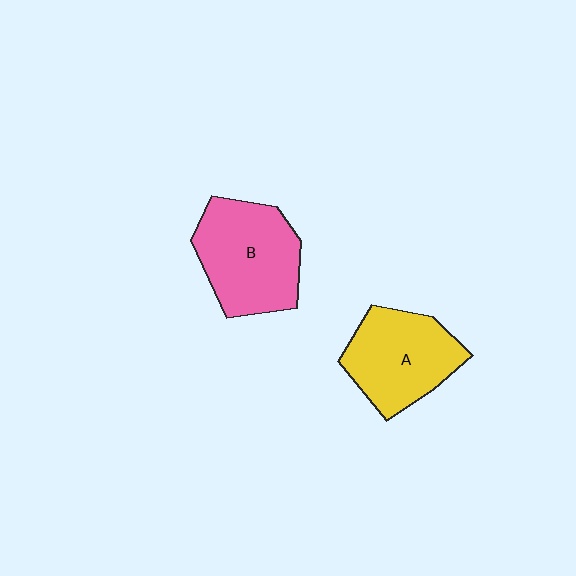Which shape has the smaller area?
Shape A (yellow).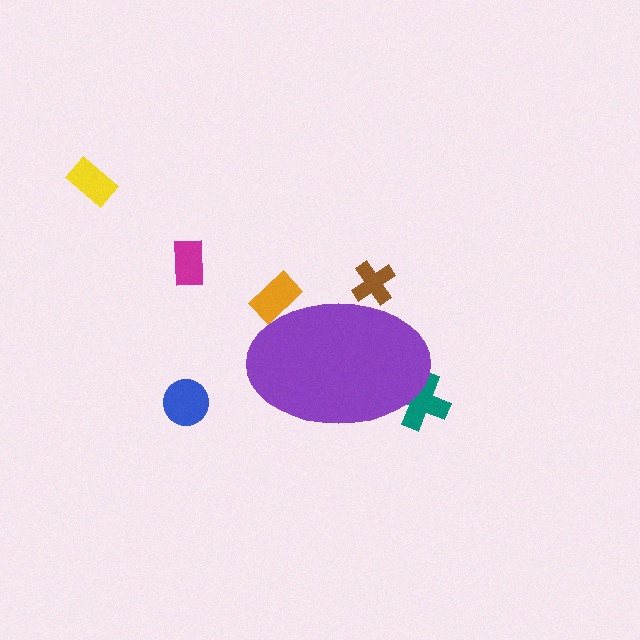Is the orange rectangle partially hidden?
Yes, the orange rectangle is partially hidden behind the purple ellipse.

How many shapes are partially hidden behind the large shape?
3 shapes are partially hidden.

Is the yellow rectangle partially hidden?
No, the yellow rectangle is fully visible.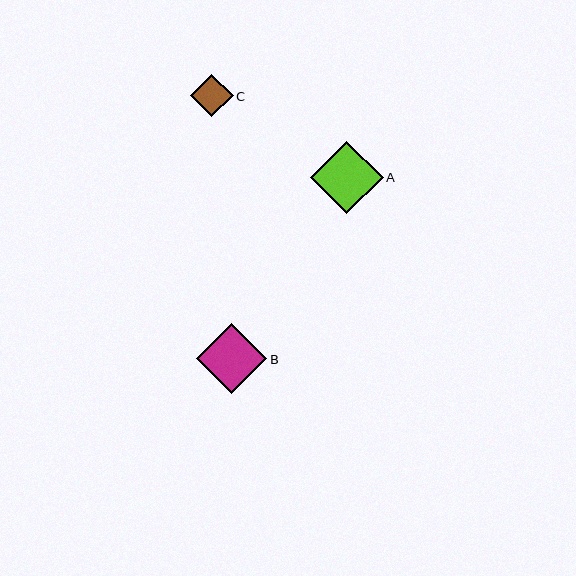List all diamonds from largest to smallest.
From largest to smallest: A, B, C.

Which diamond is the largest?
Diamond A is the largest with a size of approximately 72 pixels.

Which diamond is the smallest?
Diamond C is the smallest with a size of approximately 42 pixels.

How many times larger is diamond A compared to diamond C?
Diamond A is approximately 1.7 times the size of diamond C.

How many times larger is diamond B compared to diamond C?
Diamond B is approximately 1.6 times the size of diamond C.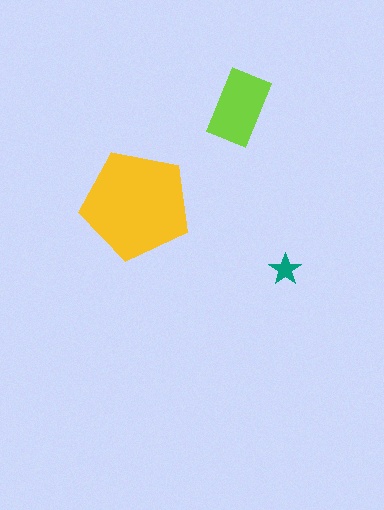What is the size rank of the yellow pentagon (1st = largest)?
1st.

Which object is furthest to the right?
The teal star is rightmost.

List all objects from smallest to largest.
The teal star, the lime rectangle, the yellow pentagon.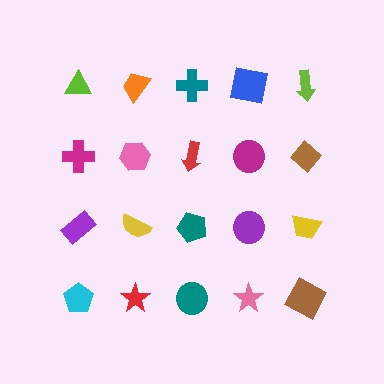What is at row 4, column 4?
A pink star.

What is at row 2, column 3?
A red arrow.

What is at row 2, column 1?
A magenta cross.